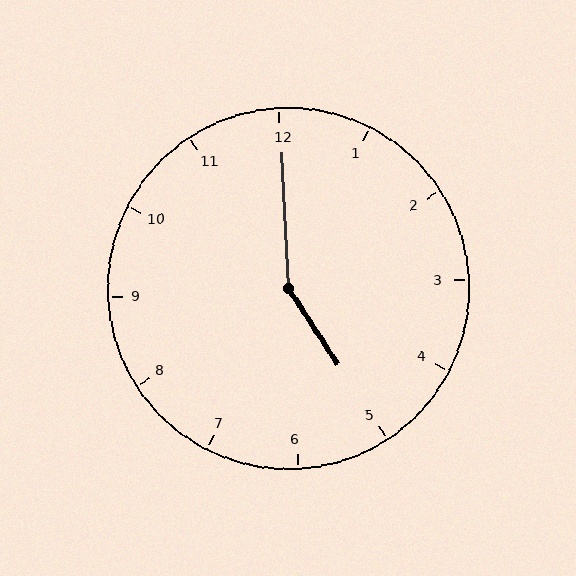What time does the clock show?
5:00.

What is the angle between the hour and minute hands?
Approximately 150 degrees.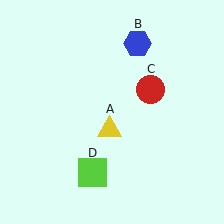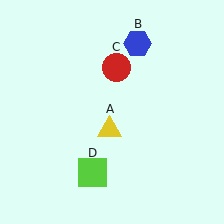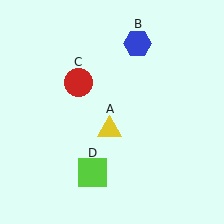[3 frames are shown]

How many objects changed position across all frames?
1 object changed position: red circle (object C).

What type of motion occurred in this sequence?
The red circle (object C) rotated counterclockwise around the center of the scene.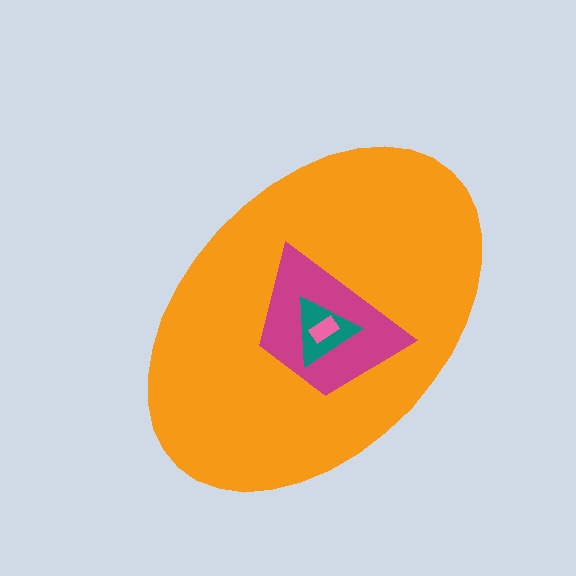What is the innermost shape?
The pink rectangle.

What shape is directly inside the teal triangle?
The pink rectangle.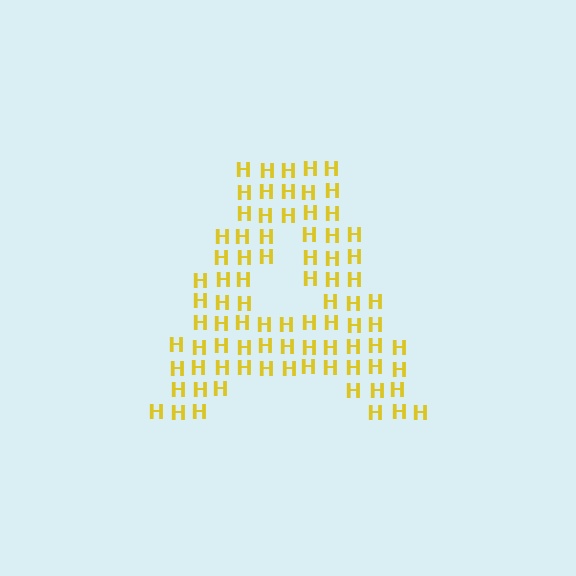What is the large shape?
The large shape is the letter A.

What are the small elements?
The small elements are letter H's.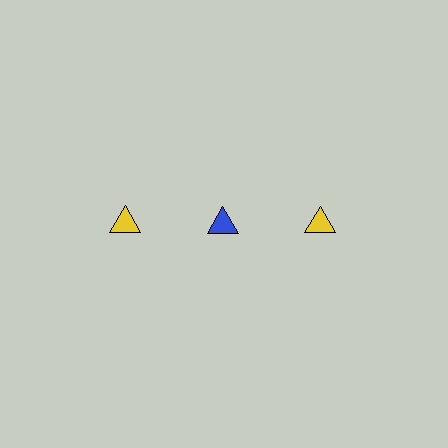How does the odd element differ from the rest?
It has a different color: blue instead of yellow.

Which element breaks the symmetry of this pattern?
The blue triangle in the top row, second from left column breaks the symmetry. All other shapes are yellow triangles.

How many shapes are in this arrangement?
There are 3 shapes arranged in a grid pattern.